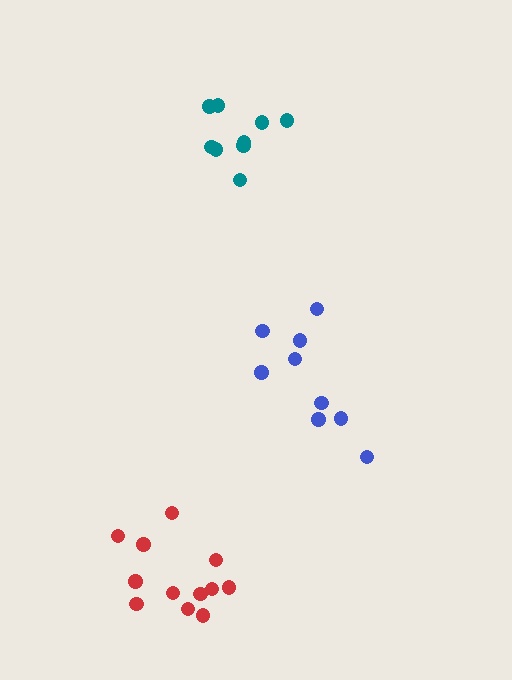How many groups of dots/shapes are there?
There are 3 groups.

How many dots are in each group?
Group 1: 12 dots, Group 2: 9 dots, Group 3: 9 dots (30 total).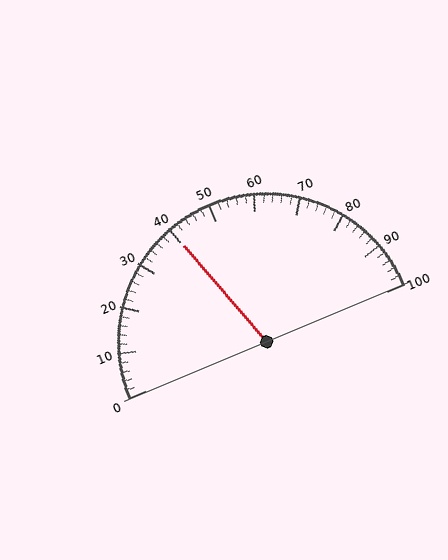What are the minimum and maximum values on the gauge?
The gauge ranges from 0 to 100.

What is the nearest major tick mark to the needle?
The nearest major tick mark is 40.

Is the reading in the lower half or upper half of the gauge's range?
The reading is in the lower half of the range (0 to 100).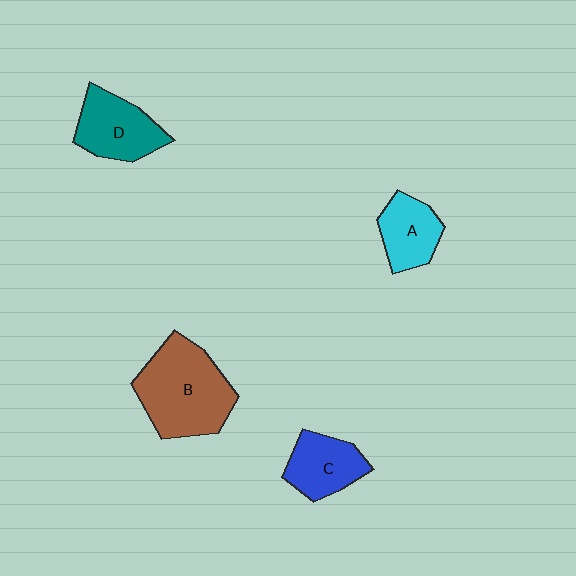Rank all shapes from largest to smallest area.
From largest to smallest: B (brown), D (teal), C (blue), A (cyan).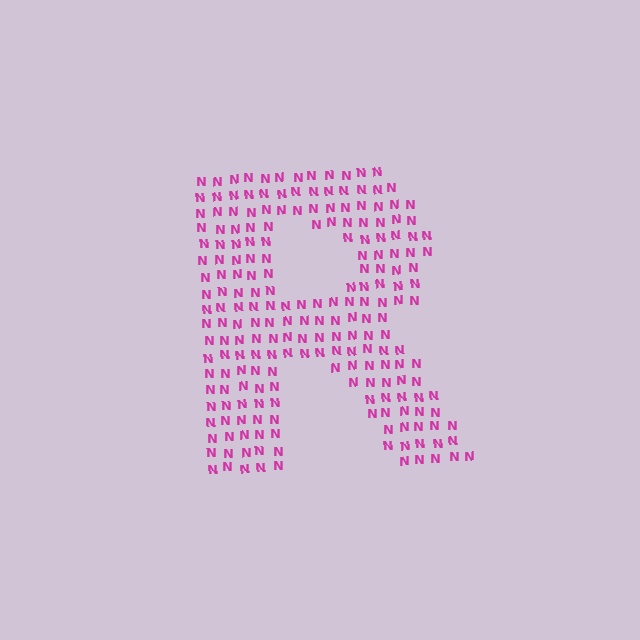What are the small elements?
The small elements are letter N's.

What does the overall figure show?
The overall figure shows the letter R.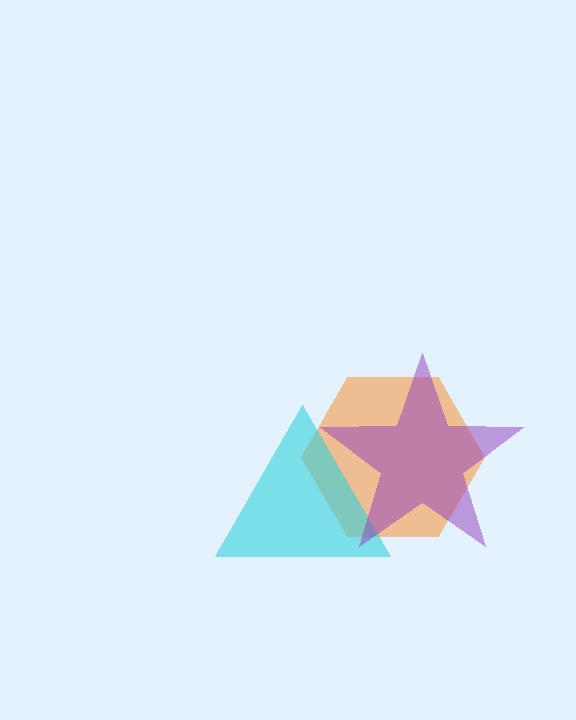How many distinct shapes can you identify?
There are 3 distinct shapes: an orange hexagon, a cyan triangle, a purple star.